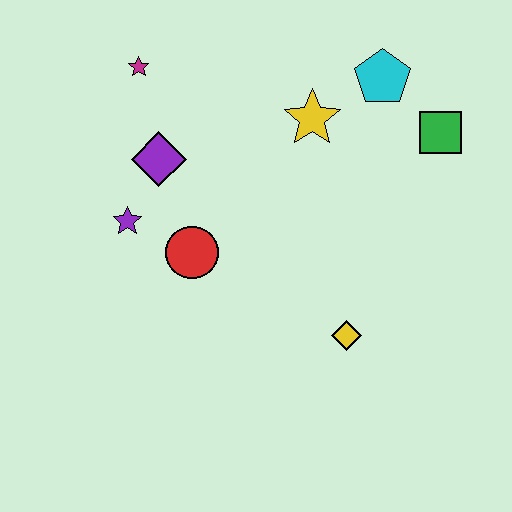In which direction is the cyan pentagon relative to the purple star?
The cyan pentagon is to the right of the purple star.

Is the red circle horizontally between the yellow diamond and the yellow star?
No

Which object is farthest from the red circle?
The green square is farthest from the red circle.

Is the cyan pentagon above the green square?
Yes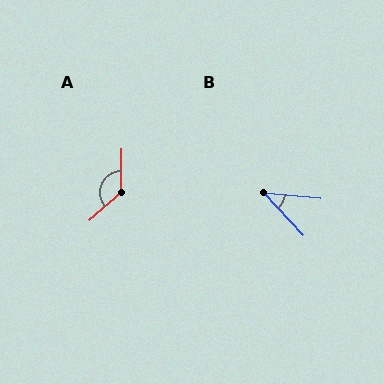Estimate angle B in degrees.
Approximately 42 degrees.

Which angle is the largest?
A, at approximately 132 degrees.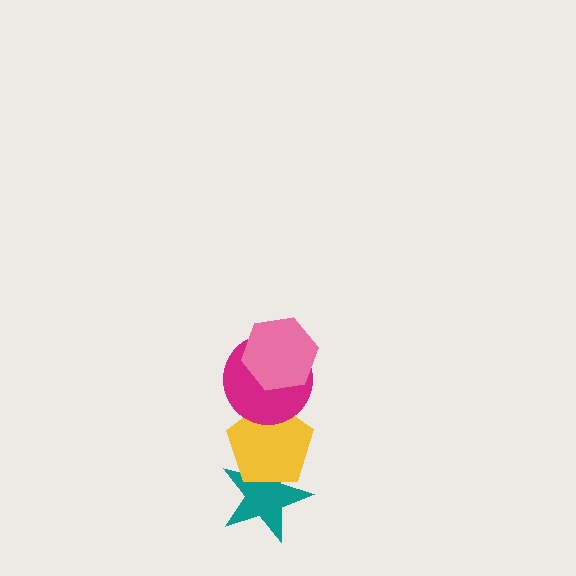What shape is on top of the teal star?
The yellow pentagon is on top of the teal star.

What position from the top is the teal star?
The teal star is 4th from the top.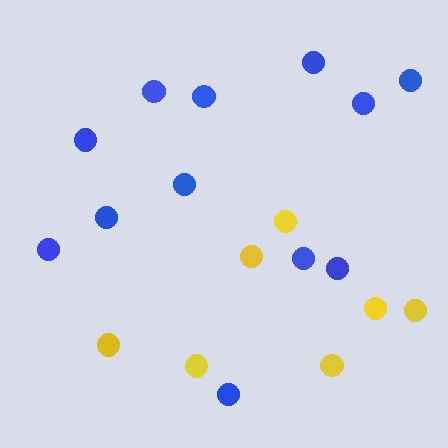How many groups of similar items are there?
There are 2 groups: one group of blue circles (12) and one group of yellow circles (7).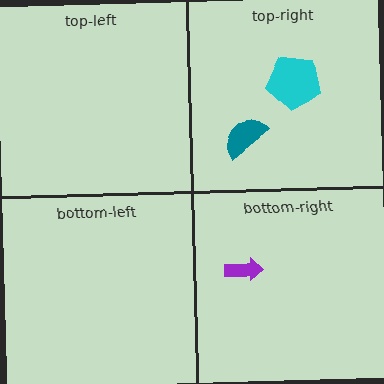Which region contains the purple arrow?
The bottom-right region.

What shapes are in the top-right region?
The cyan pentagon, the teal semicircle.